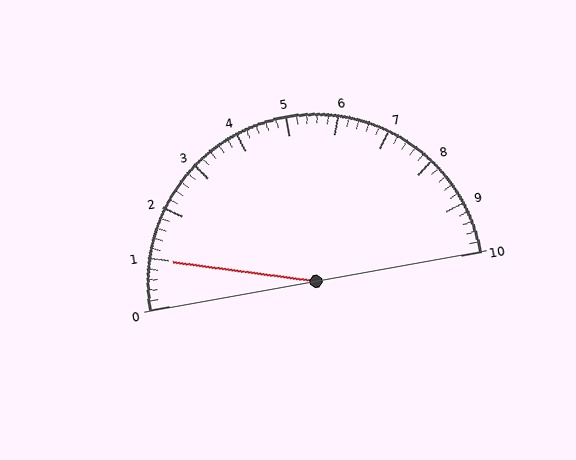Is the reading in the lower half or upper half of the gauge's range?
The reading is in the lower half of the range (0 to 10).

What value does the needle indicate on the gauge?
The needle indicates approximately 1.0.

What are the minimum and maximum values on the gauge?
The gauge ranges from 0 to 10.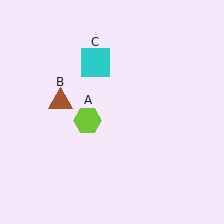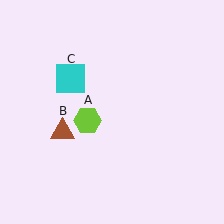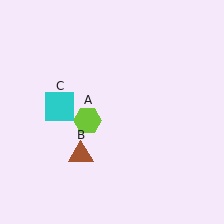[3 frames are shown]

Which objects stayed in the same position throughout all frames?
Lime hexagon (object A) remained stationary.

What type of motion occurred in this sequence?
The brown triangle (object B), cyan square (object C) rotated counterclockwise around the center of the scene.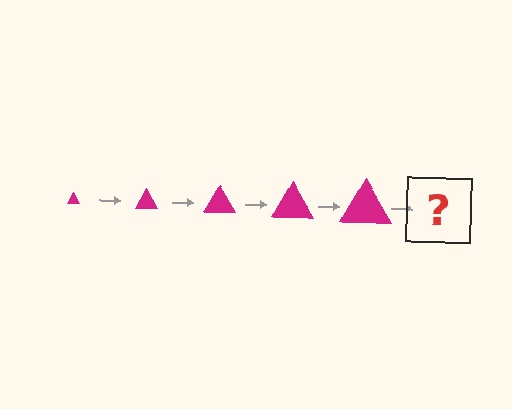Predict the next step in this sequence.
The next step is a magenta triangle, larger than the previous one.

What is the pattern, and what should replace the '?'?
The pattern is that the triangle gets progressively larger each step. The '?' should be a magenta triangle, larger than the previous one.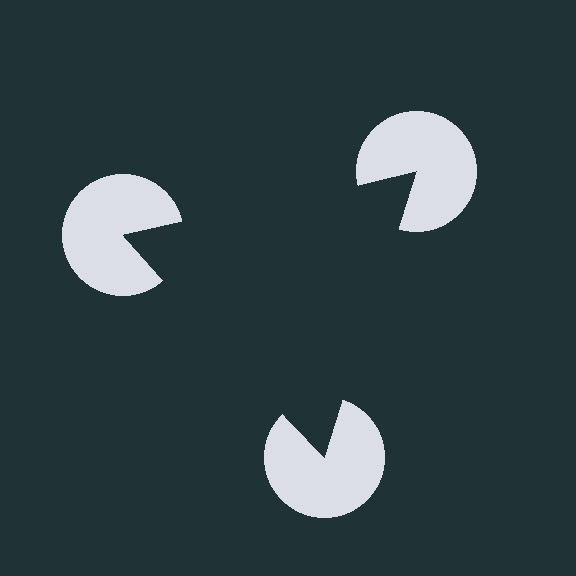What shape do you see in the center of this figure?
An illusory triangle — its edges are inferred from the aligned wedge cuts in the pac-man discs, not physically drawn.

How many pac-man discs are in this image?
There are 3 — one at each vertex of the illusory triangle.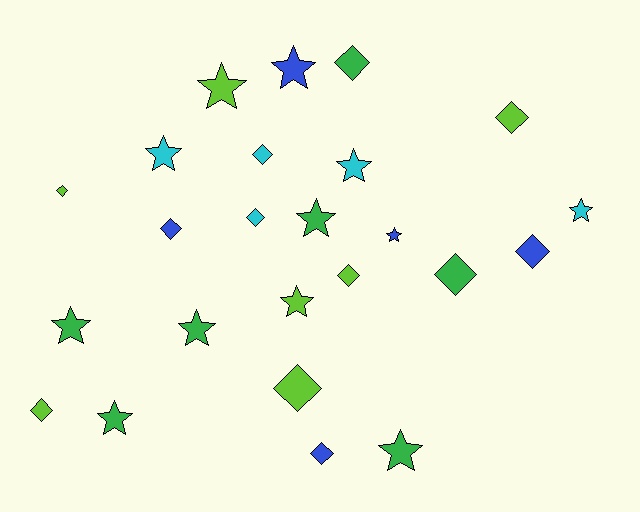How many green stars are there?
There are 5 green stars.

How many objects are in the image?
There are 24 objects.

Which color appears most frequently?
Lime, with 7 objects.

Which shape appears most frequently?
Diamond, with 12 objects.